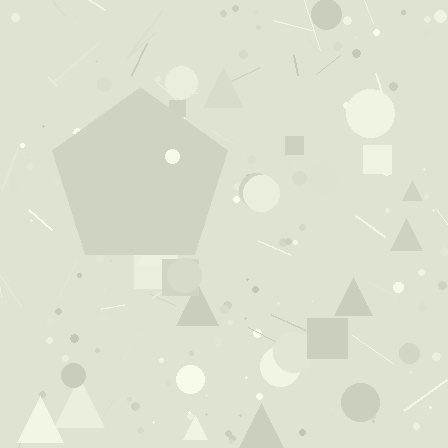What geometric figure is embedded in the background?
A pentagon is embedded in the background.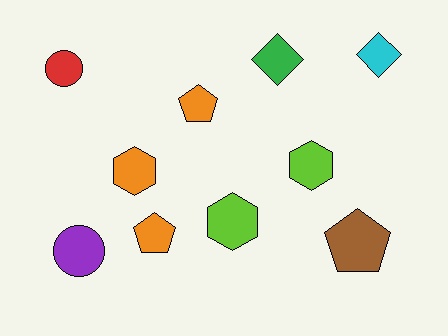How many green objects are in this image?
There is 1 green object.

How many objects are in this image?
There are 10 objects.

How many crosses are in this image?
There are no crosses.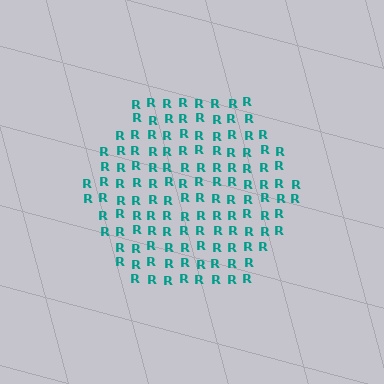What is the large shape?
The large shape is a hexagon.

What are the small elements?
The small elements are letter R's.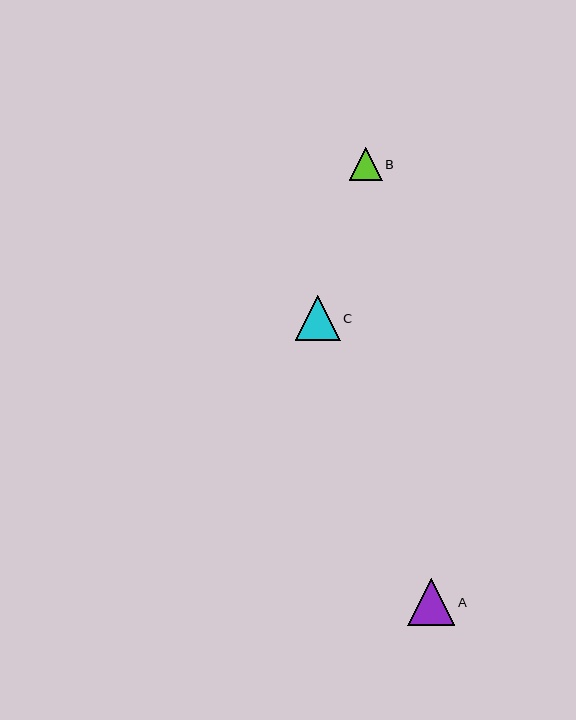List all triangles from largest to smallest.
From largest to smallest: A, C, B.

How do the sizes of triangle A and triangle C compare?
Triangle A and triangle C are approximately the same size.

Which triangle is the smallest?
Triangle B is the smallest with a size of approximately 33 pixels.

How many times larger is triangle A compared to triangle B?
Triangle A is approximately 1.4 times the size of triangle B.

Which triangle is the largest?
Triangle A is the largest with a size of approximately 47 pixels.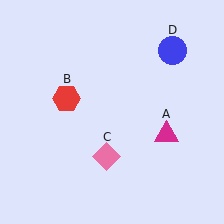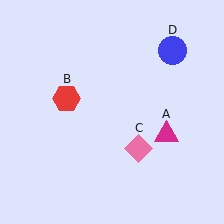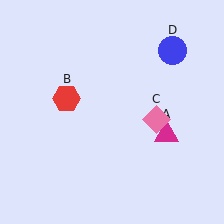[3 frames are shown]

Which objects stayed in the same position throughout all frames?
Magenta triangle (object A) and red hexagon (object B) and blue circle (object D) remained stationary.